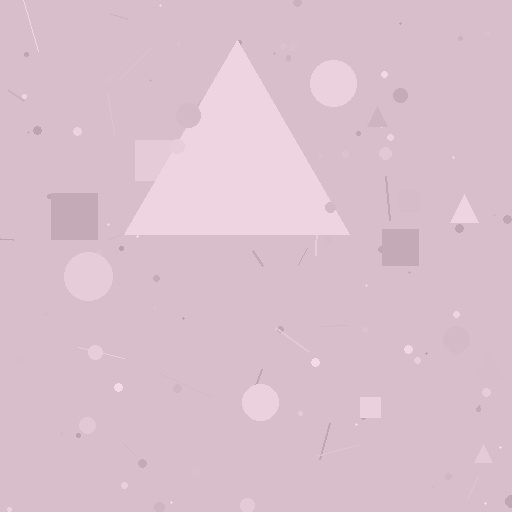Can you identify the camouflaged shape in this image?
The camouflaged shape is a triangle.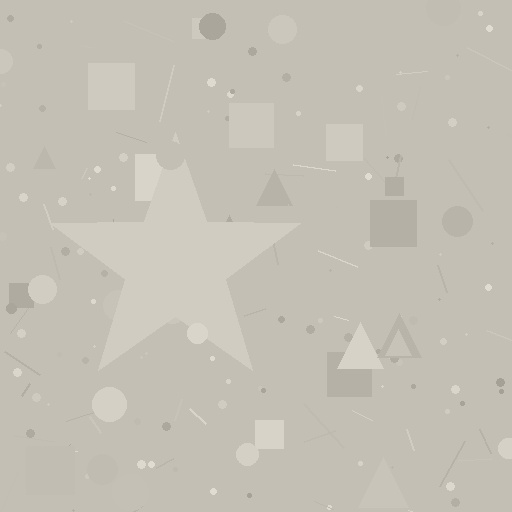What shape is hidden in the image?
A star is hidden in the image.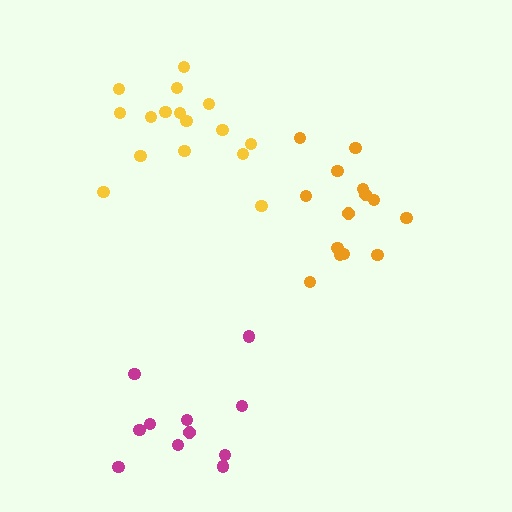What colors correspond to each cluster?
The clusters are colored: yellow, magenta, orange.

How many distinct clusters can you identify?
There are 3 distinct clusters.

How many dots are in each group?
Group 1: 16 dots, Group 2: 11 dots, Group 3: 14 dots (41 total).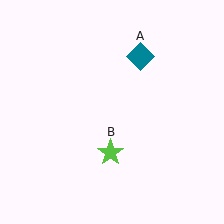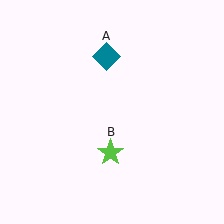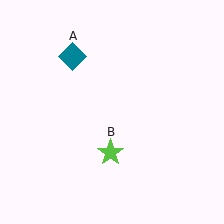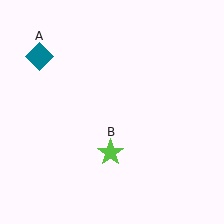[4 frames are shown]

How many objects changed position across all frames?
1 object changed position: teal diamond (object A).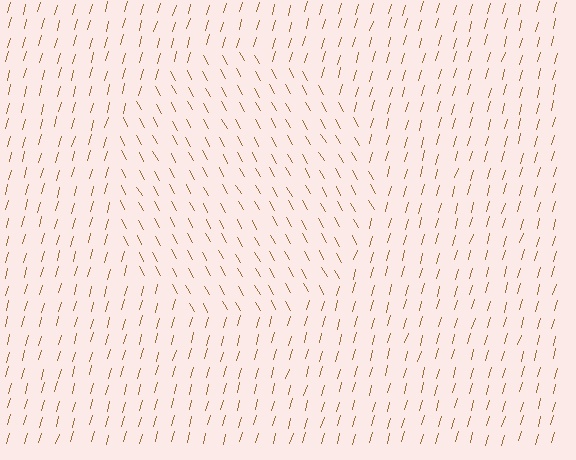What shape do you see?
I see a circle.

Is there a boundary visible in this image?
Yes, there is a texture boundary formed by a change in line orientation.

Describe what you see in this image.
The image is filled with small brown line segments. A circle region in the image has lines oriented differently from the surrounding lines, creating a visible texture boundary.